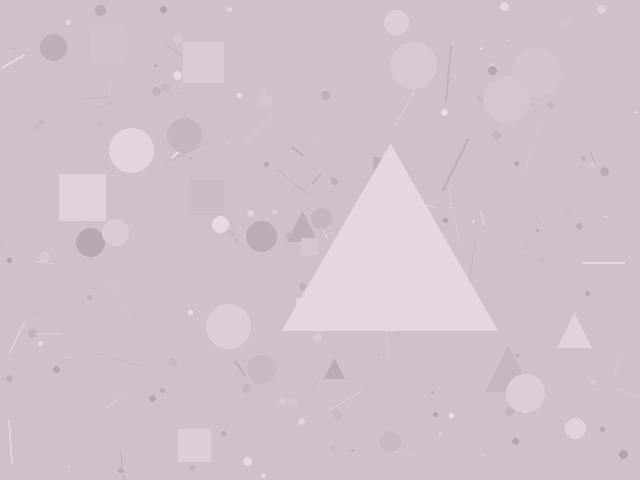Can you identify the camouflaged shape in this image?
The camouflaged shape is a triangle.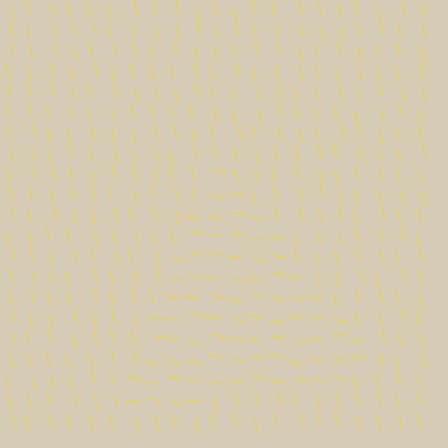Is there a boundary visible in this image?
Yes, there is a texture boundary formed by a change in line orientation.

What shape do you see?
I see a triangle.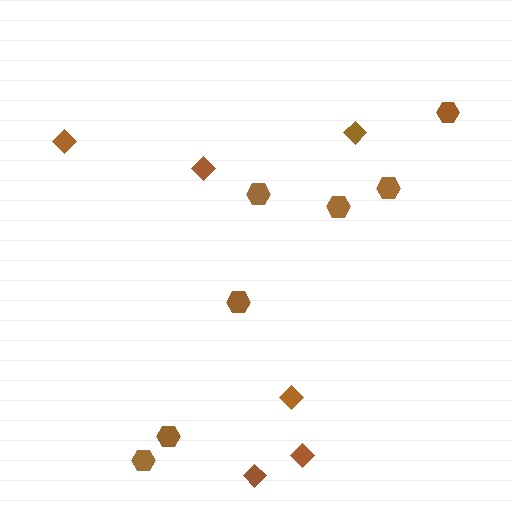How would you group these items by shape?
There are 2 groups: one group of diamonds (6) and one group of hexagons (7).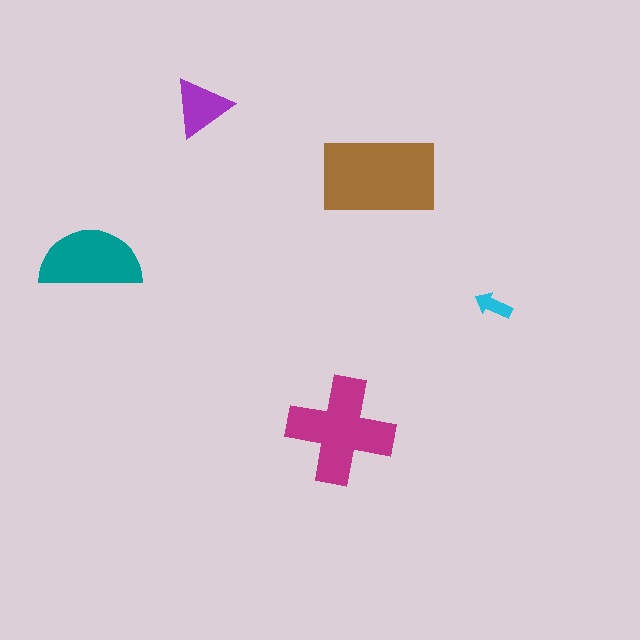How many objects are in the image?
There are 5 objects in the image.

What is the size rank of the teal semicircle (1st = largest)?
3rd.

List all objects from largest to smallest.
The brown rectangle, the magenta cross, the teal semicircle, the purple triangle, the cyan arrow.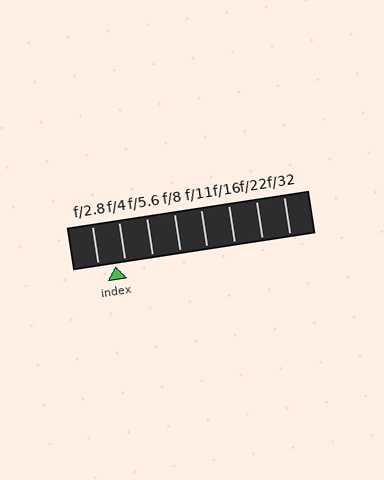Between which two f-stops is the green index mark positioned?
The index mark is between f/2.8 and f/4.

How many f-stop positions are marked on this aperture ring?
There are 8 f-stop positions marked.